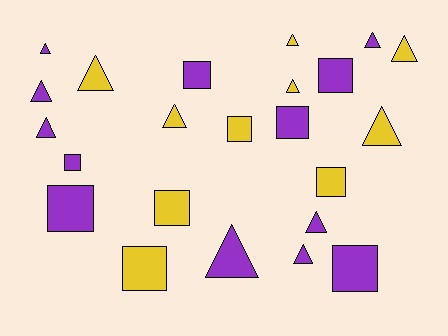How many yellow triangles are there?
There are 6 yellow triangles.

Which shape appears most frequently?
Triangle, with 13 objects.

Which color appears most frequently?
Purple, with 13 objects.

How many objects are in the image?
There are 23 objects.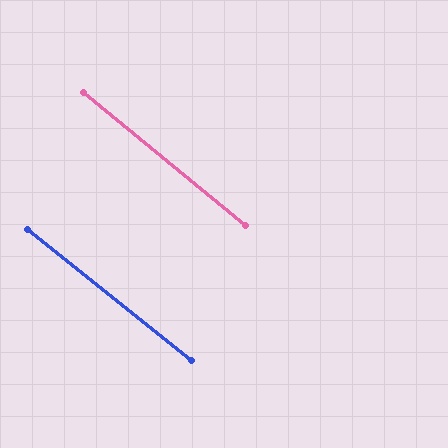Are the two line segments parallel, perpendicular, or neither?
Parallel — their directions differ by only 0.9°.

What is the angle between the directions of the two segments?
Approximately 1 degree.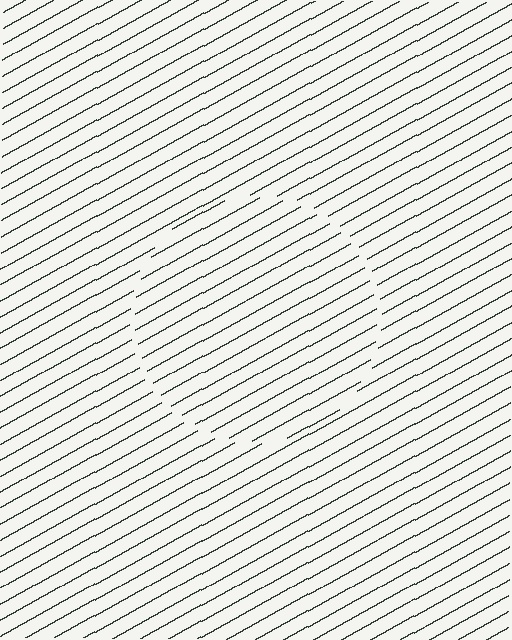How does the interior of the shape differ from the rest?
The interior of the shape contains the same grating, shifted by half a period — the contour is defined by the phase discontinuity where line-ends from the inner and outer gratings abut.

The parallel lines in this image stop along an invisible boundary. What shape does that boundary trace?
An illusory circle. The interior of the shape contains the same grating, shifted by half a period — the contour is defined by the phase discontinuity where line-ends from the inner and outer gratings abut.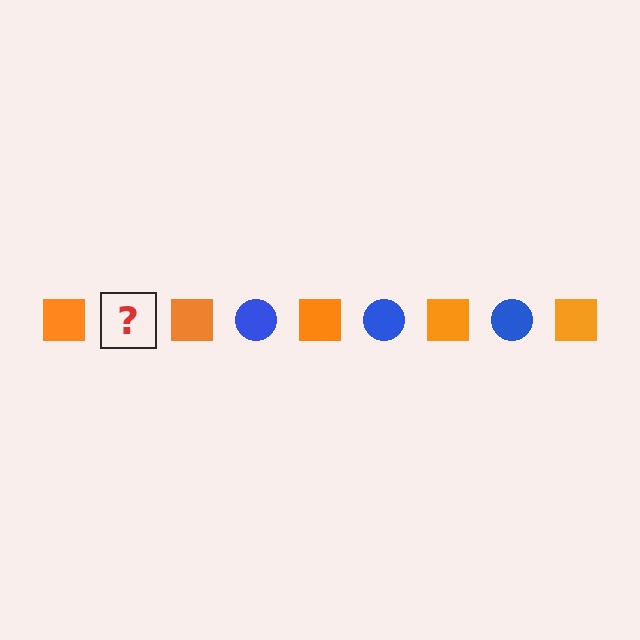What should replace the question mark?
The question mark should be replaced with a blue circle.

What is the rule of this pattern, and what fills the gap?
The rule is that the pattern alternates between orange square and blue circle. The gap should be filled with a blue circle.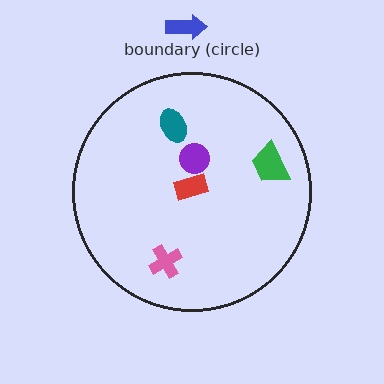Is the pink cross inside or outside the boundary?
Inside.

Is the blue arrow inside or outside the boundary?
Outside.